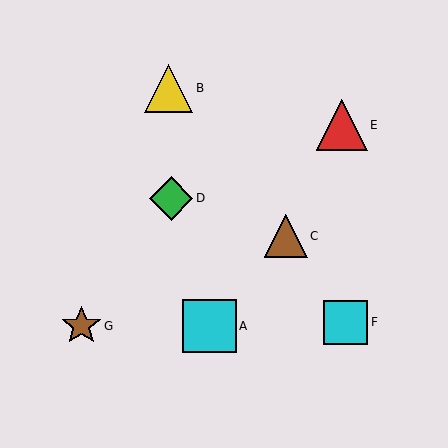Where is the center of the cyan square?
The center of the cyan square is at (346, 322).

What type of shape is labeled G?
Shape G is a brown star.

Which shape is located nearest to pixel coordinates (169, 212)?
The green diamond (labeled D) at (171, 198) is nearest to that location.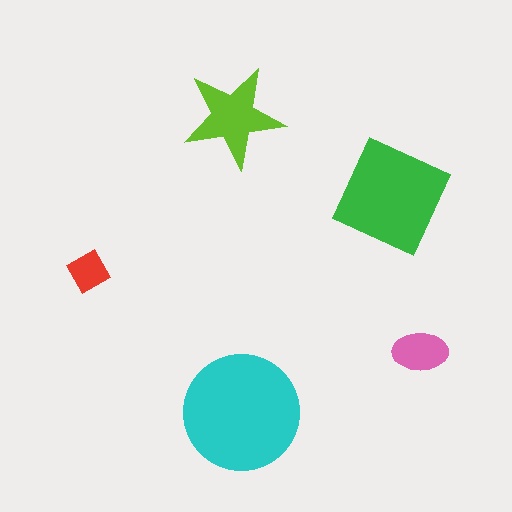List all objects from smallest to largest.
The red diamond, the pink ellipse, the lime star, the green square, the cyan circle.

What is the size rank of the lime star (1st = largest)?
3rd.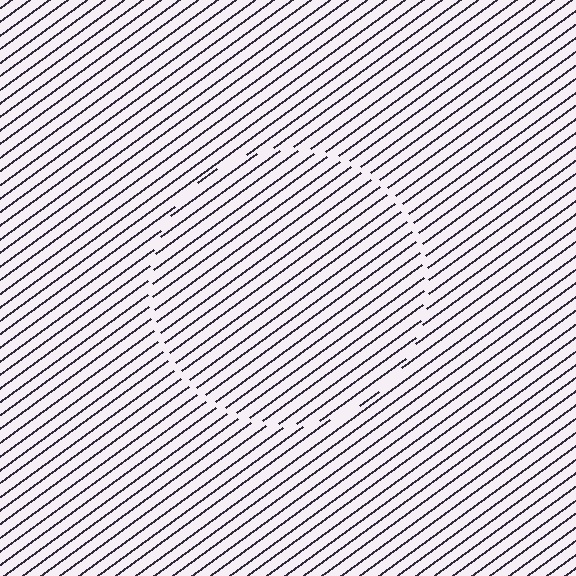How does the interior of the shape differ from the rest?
The interior of the shape contains the same grating, shifted by half a period — the contour is defined by the phase discontinuity where line-ends from the inner and outer gratings abut.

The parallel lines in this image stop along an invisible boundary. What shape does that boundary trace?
An illusory circle. The interior of the shape contains the same grating, shifted by half a period — the contour is defined by the phase discontinuity where line-ends from the inner and outer gratings abut.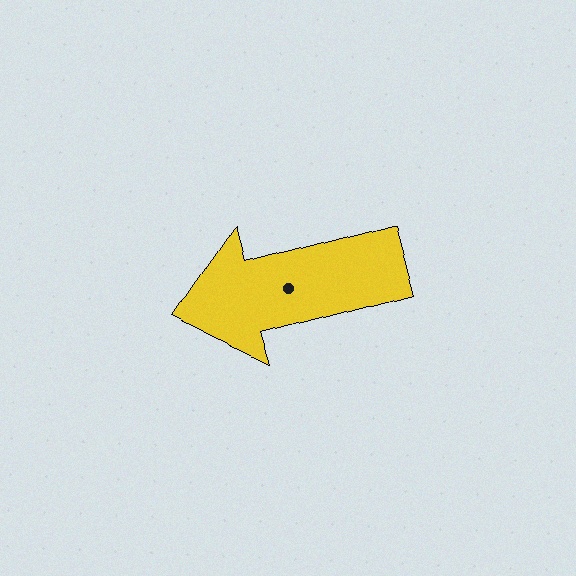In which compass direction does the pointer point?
West.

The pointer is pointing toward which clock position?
Roughly 8 o'clock.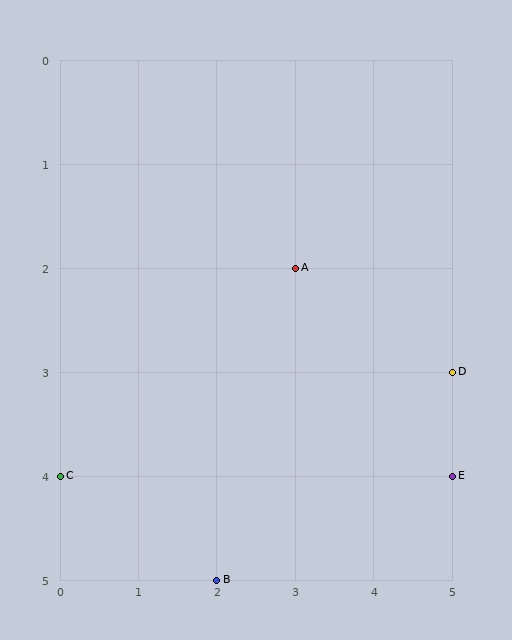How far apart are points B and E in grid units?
Points B and E are 3 columns and 1 row apart (about 3.2 grid units diagonally).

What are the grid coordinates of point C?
Point C is at grid coordinates (0, 4).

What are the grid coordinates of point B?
Point B is at grid coordinates (2, 5).